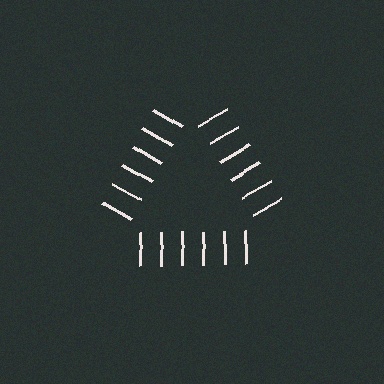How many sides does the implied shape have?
3 sides — the line-ends trace a triangle.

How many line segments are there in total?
18 — 6 along each of the 3 edges.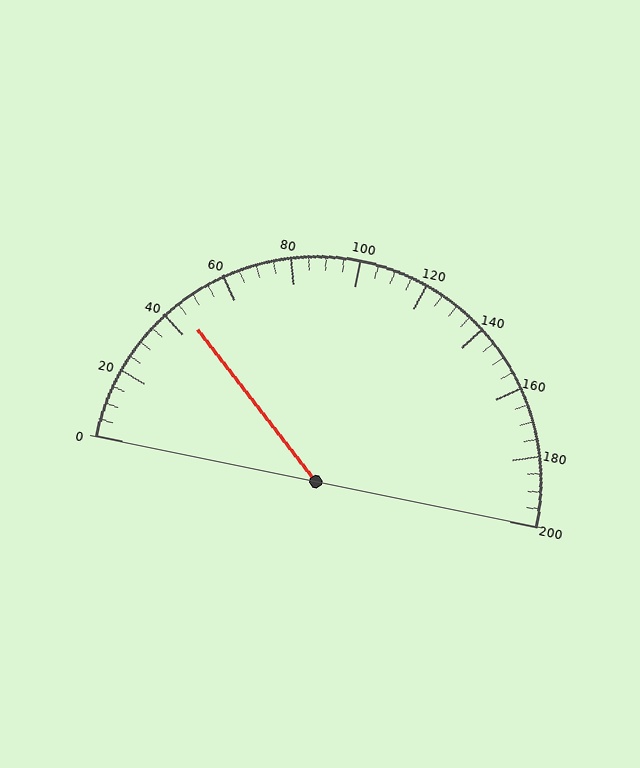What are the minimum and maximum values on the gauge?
The gauge ranges from 0 to 200.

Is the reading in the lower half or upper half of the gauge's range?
The reading is in the lower half of the range (0 to 200).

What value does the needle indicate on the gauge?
The needle indicates approximately 45.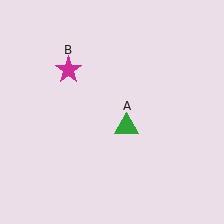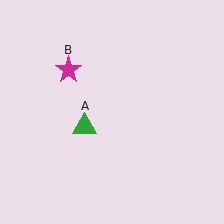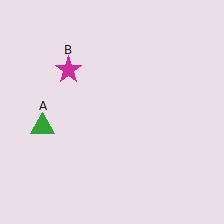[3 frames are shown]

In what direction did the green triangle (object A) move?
The green triangle (object A) moved left.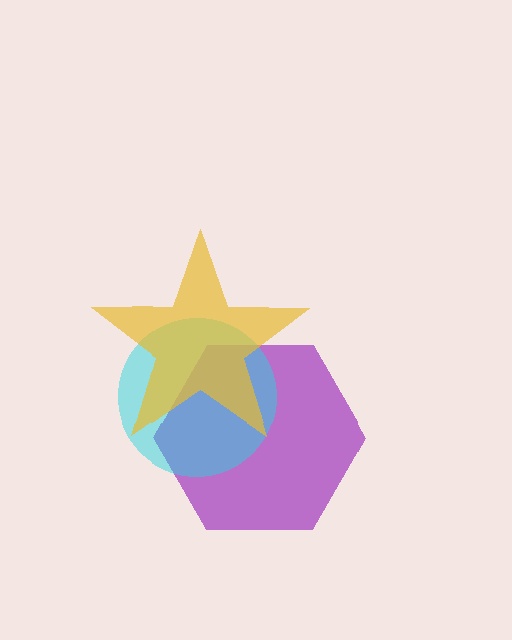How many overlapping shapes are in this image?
There are 3 overlapping shapes in the image.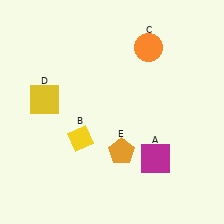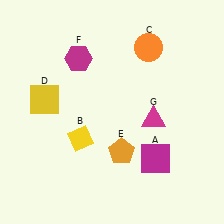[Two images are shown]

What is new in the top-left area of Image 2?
A magenta hexagon (F) was added in the top-left area of Image 2.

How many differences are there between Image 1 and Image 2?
There are 2 differences between the two images.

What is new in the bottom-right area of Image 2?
A magenta triangle (G) was added in the bottom-right area of Image 2.